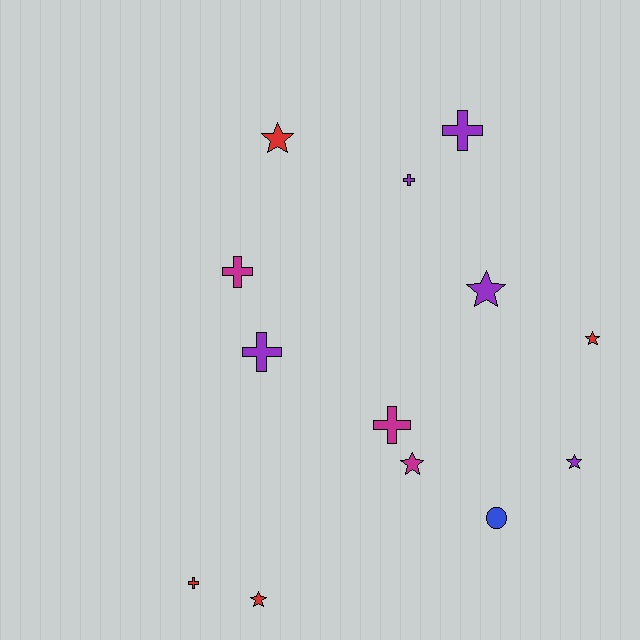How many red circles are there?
There are no red circles.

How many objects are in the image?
There are 13 objects.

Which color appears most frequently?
Purple, with 5 objects.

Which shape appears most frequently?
Star, with 6 objects.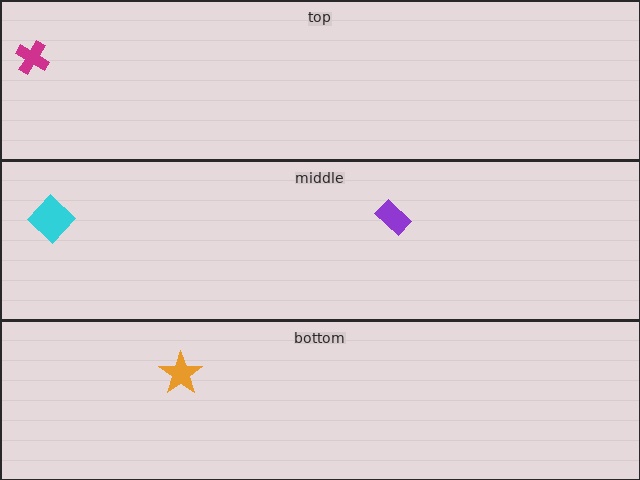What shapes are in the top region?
The magenta cross.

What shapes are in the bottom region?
The orange star.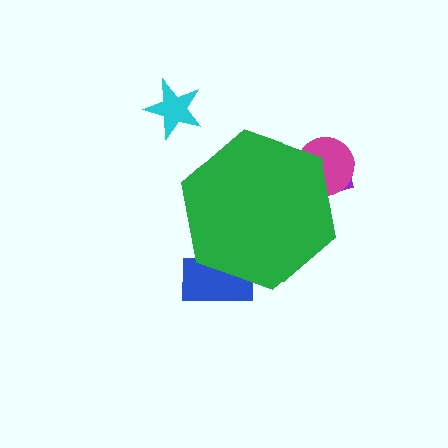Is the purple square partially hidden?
Yes, the purple square is partially hidden behind the green hexagon.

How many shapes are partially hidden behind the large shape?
3 shapes are partially hidden.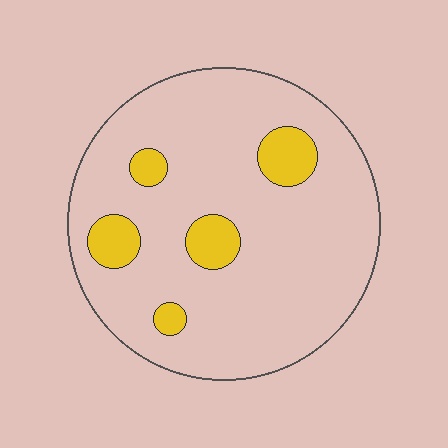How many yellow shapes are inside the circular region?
5.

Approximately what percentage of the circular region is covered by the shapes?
Approximately 15%.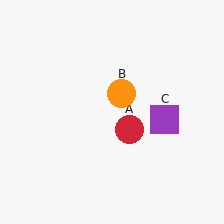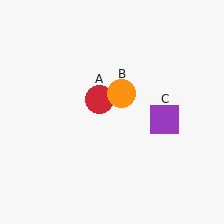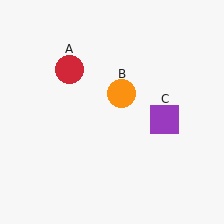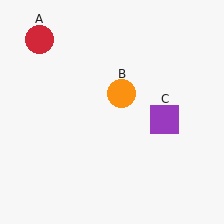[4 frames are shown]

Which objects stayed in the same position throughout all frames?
Orange circle (object B) and purple square (object C) remained stationary.